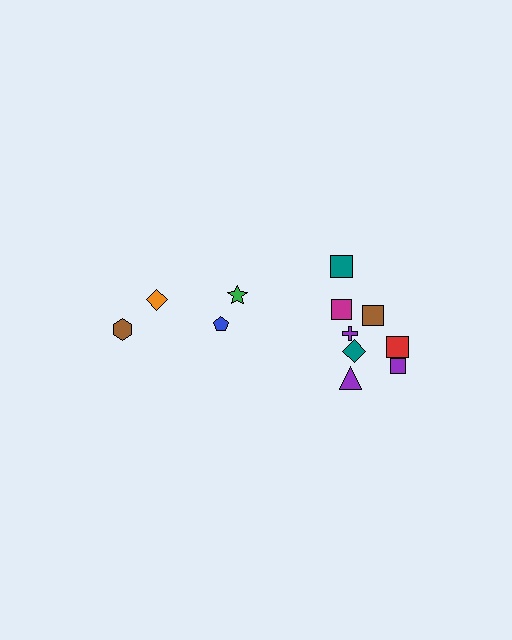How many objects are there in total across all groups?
There are 12 objects.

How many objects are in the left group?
There are 4 objects.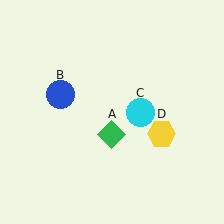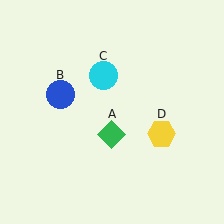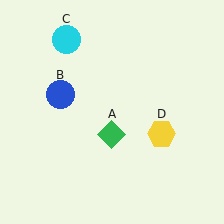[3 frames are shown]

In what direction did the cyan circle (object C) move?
The cyan circle (object C) moved up and to the left.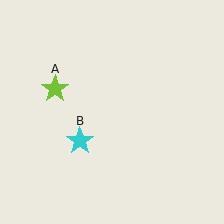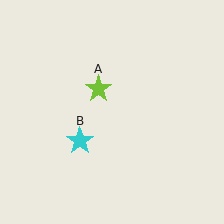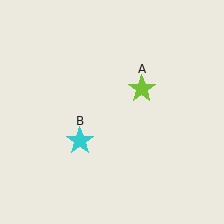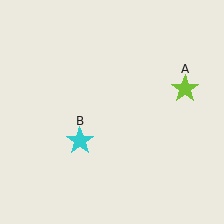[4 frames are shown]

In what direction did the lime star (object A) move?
The lime star (object A) moved right.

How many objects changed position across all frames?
1 object changed position: lime star (object A).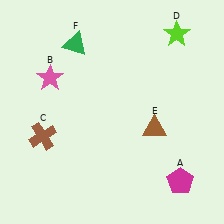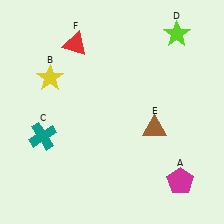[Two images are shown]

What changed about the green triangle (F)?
In Image 1, F is green. In Image 2, it changed to red.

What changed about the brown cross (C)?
In Image 1, C is brown. In Image 2, it changed to teal.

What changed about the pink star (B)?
In Image 1, B is pink. In Image 2, it changed to yellow.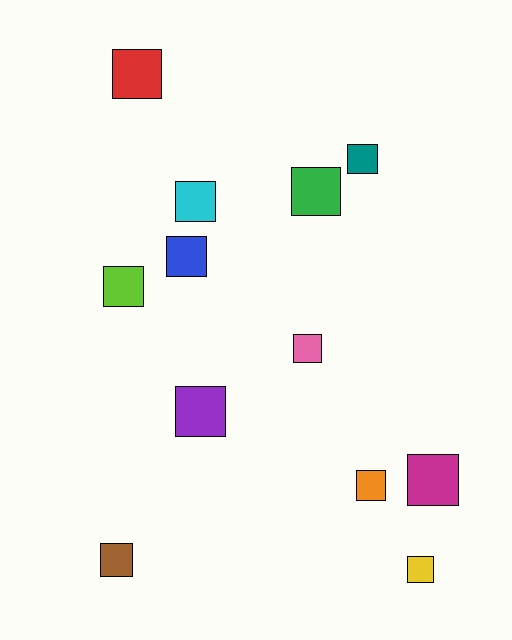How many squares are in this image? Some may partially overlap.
There are 12 squares.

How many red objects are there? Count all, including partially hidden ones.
There is 1 red object.